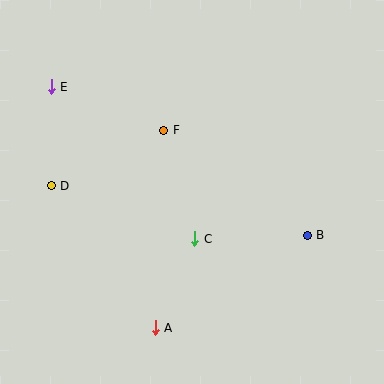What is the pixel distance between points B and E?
The distance between B and E is 296 pixels.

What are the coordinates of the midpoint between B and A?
The midpoint between B and A is at (231, 281).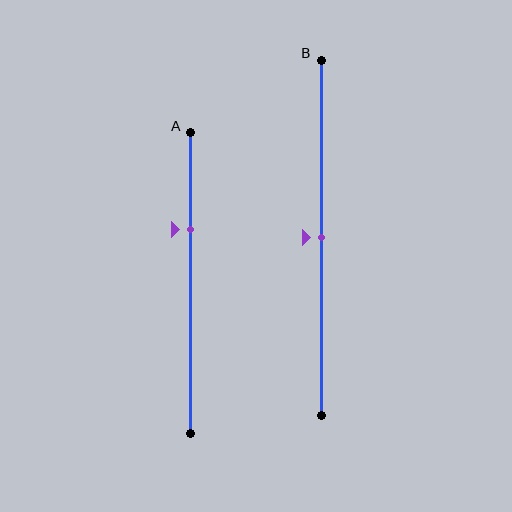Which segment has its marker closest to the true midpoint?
Segment B has its marker closest to the true midpoint.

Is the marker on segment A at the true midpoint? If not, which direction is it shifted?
No, the marker on segment A is shifted upward by about 18% of the segment length.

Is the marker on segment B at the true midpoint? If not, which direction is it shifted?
Yes, the marker on segment B is at the true midpoint.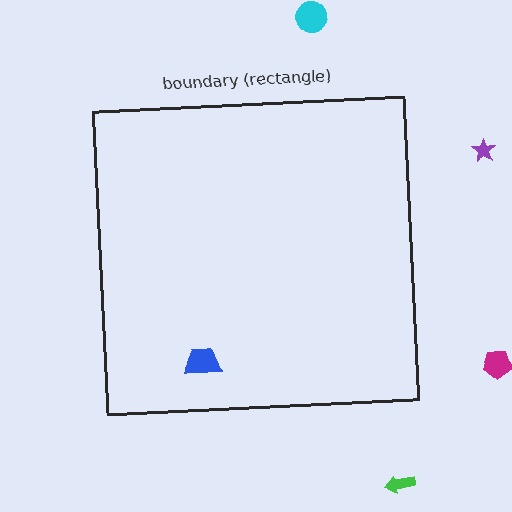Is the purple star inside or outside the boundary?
Outside.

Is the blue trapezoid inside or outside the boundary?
Inside.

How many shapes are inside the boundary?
1 inside, 4 outside.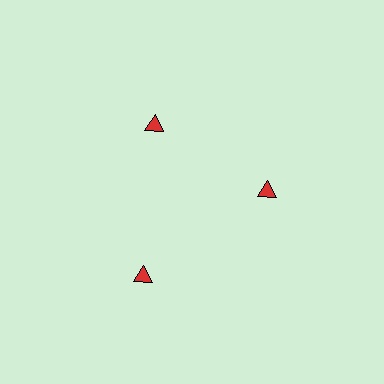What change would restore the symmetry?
The symmetry would be restored by moving it inward, back onto the ring so that all 3 triangles sit at equal angles and equal distance from the center.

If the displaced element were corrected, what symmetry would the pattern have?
It would have 3-fold rotational symmetry — the pattern would map onto itself every 120 degrees.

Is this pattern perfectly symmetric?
No. The 3 red triangles are arranged in a ring, but one element near the 7 o'clock position is pushed outward from the center, breaking the 3-fold rotational symmetry.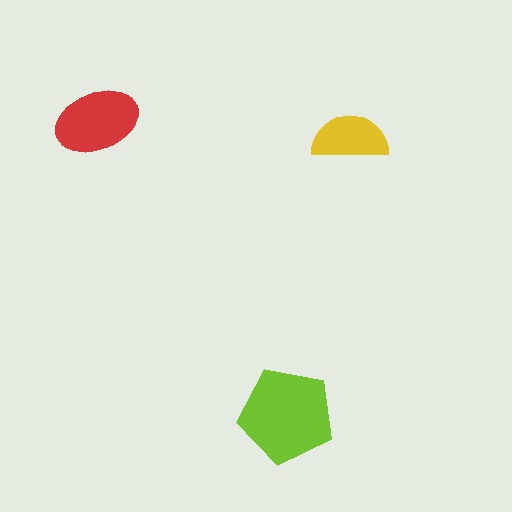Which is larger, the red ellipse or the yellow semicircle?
The red ellipse.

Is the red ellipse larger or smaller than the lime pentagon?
Smaller.